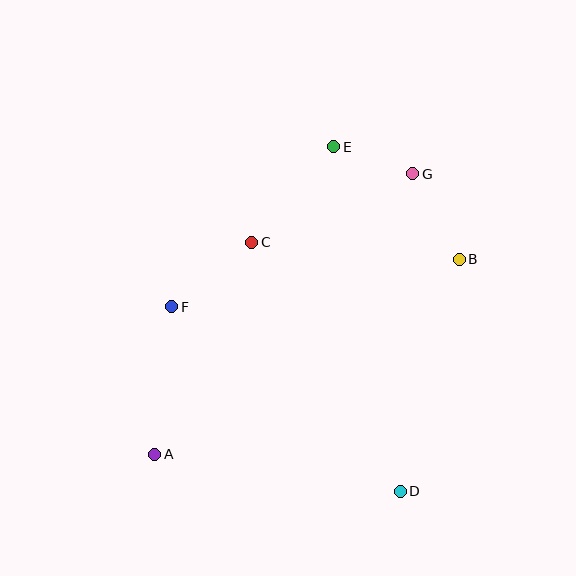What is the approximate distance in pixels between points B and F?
The distance between B and F is approximately 292 pixels.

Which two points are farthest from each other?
Points A and G are farthest from each other.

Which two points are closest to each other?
Points E and G are closest to each other.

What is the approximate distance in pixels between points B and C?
The distance between B and C is approximately 208 pixels.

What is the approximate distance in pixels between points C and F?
The distance between C and F is approximately 103 pixels.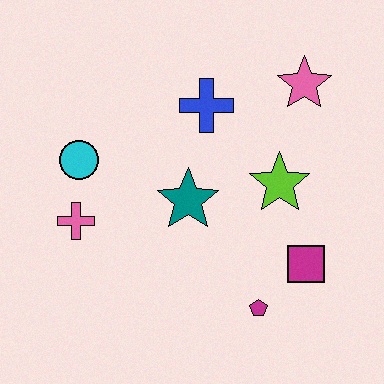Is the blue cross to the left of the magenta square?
Yes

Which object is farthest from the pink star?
The pink cross is farthest from the pink star.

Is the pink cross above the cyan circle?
No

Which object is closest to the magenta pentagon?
The magenta square is closest to the magenta pentagon.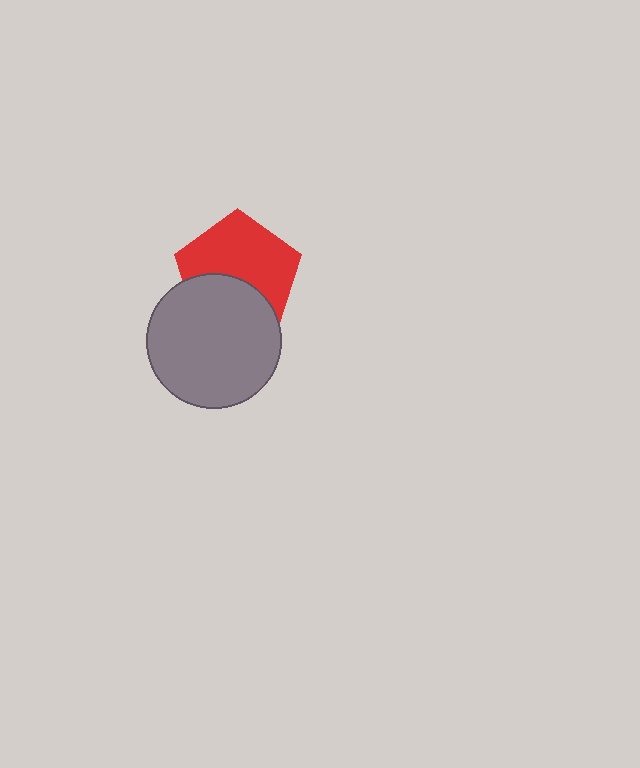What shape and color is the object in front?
The object in front is a gray circle.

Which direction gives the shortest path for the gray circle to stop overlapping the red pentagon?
Moving down gives the shortest separation.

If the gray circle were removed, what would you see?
You would see the complete red pentagon.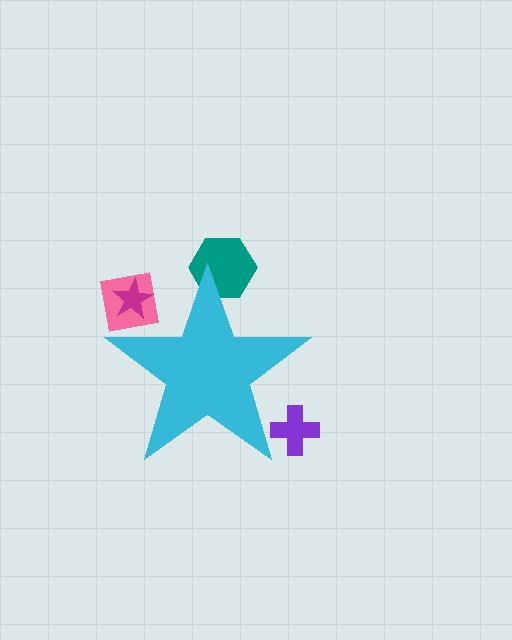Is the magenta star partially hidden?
Yes, the magenta star is partially hidden behind the cyan star.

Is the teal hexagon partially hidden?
Yes, the teal hexagon is partially hidden behind the cyan star.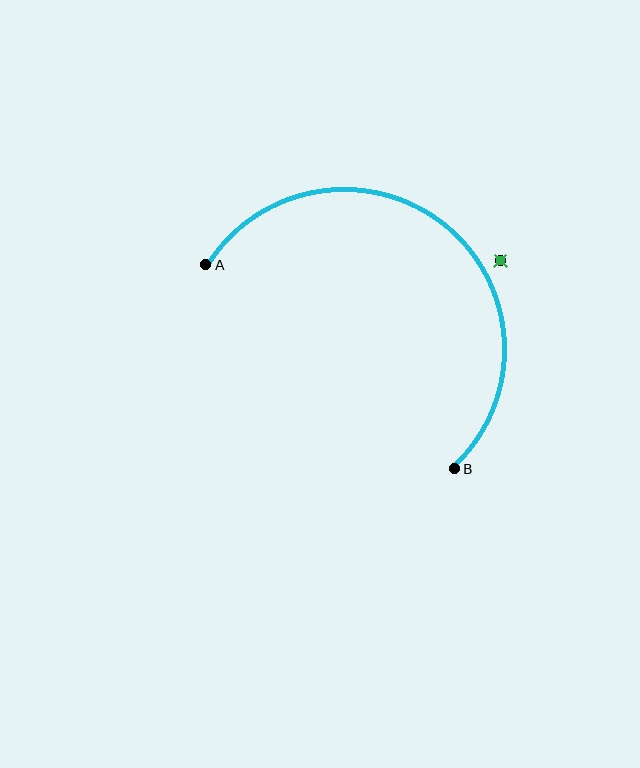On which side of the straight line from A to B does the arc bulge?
The arc bulges above and to the right of the straight line connecting A and B.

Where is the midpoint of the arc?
The arc midpoint is the point on the curve farthest from the straight line joining A and B. It sits above and to the right of that line.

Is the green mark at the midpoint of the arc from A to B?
No — the green mark does not lie on the arc at all. It sits slightly outside the curve.